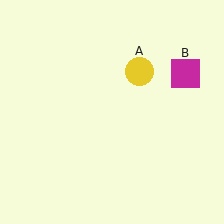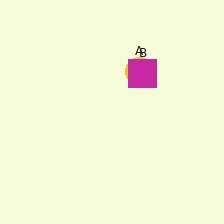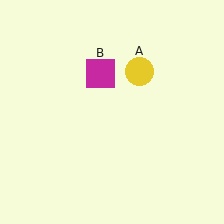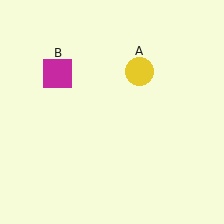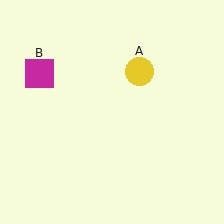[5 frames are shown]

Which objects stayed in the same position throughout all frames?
Yellow circle (object A) remained stationary.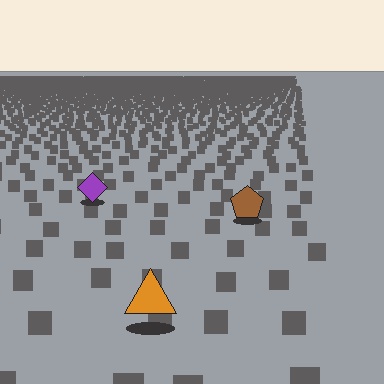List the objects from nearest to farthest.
From nearest to farthest: the orange triangle, the brown pentagon, the purple diamond.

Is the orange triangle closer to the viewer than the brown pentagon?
Yes. The orange triangle is closer — you can tell from the texture gradient: the ground texture is coarser near it.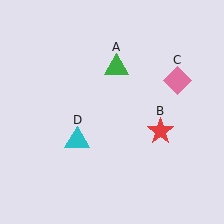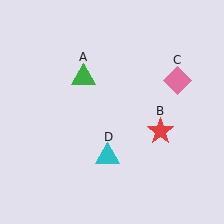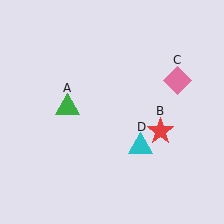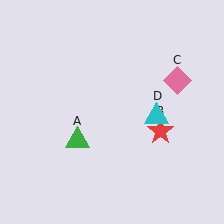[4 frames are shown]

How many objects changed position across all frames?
2 objects changed position: green triangle (object A), cyan triangle (object D).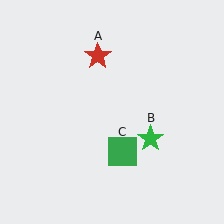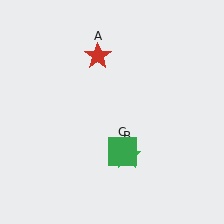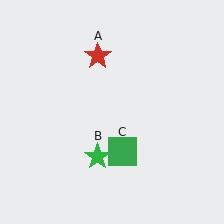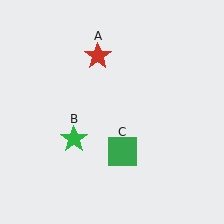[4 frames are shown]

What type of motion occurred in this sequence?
The green star (object B) rotated clockwise around the center of the scene.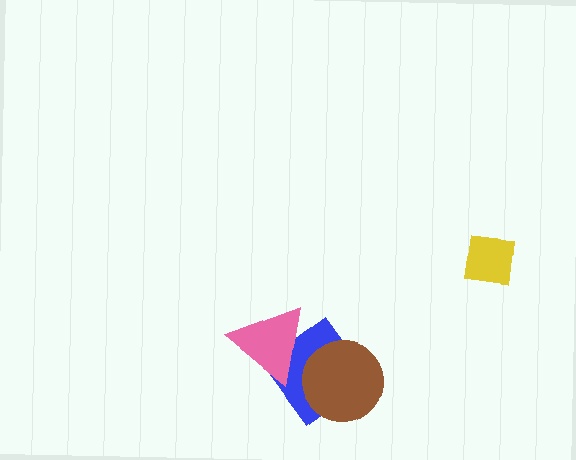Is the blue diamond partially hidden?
Yes, it is partially covered by another shape.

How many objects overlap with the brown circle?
1 object overlaps with the brown circle.